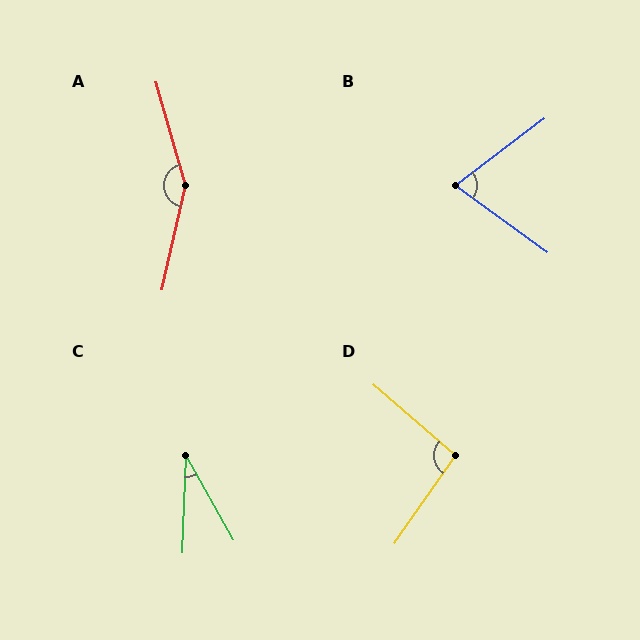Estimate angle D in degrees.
Approximately 96 degrees.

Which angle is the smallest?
C, at approximately 31 degrees.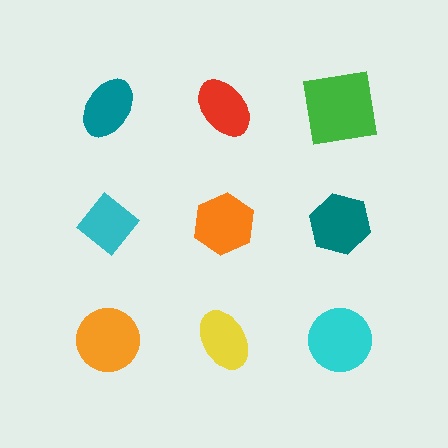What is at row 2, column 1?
A cyan diamond.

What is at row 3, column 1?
An orange circle.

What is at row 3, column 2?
A yellow ellipse.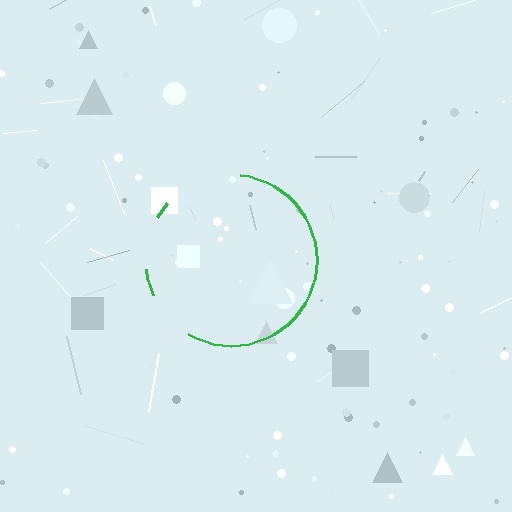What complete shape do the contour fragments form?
The contour fragments form a circle.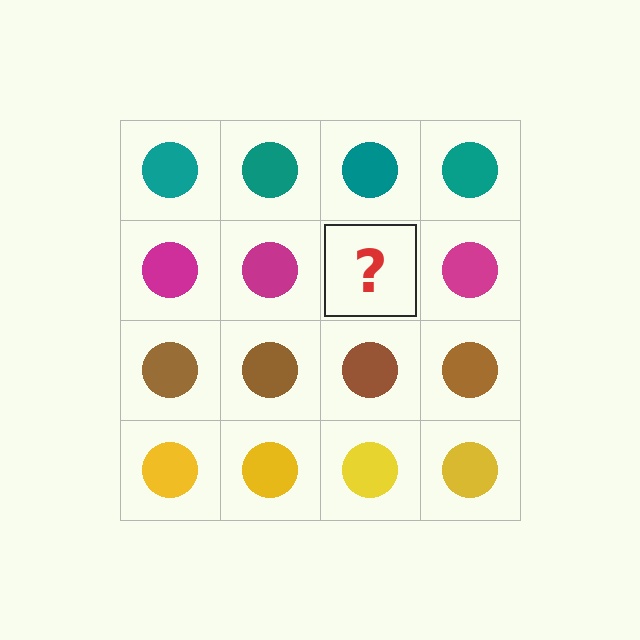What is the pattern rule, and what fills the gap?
The rule is that each row has a consistent color. The gap should be filled with a magenta circle.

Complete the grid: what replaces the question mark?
The question mark should be replaced with a magenta circle.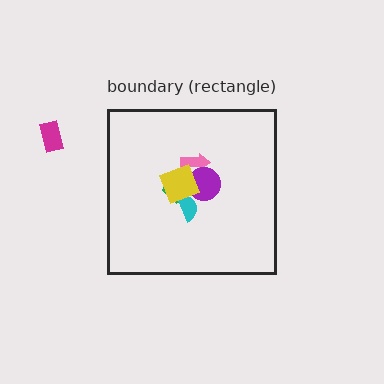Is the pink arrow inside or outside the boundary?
Inside.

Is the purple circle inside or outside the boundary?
Inside.